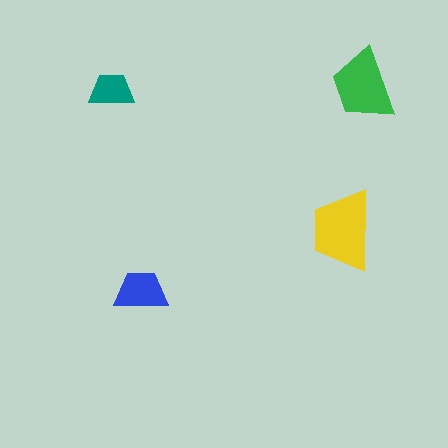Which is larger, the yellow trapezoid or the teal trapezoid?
The yellow one.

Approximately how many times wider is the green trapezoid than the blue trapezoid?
About 1.5 times wider.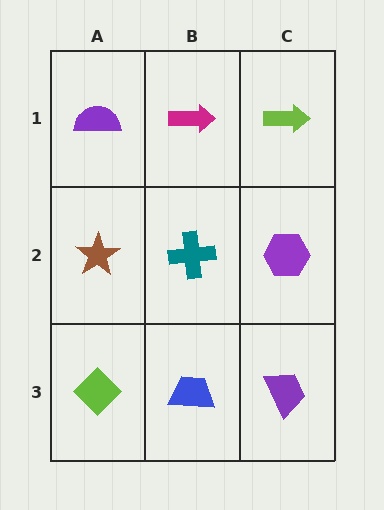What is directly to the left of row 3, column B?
A lime diamond.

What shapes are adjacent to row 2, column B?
A magenta arrow (row 1, column B), a blue trapezoid (row 3, column B), a brown star (row 2, column A), a purple hexagon (row 2, column C).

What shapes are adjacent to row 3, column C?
A purple hexagon (row 2, column C), a blue trapezoid (row 3, column B).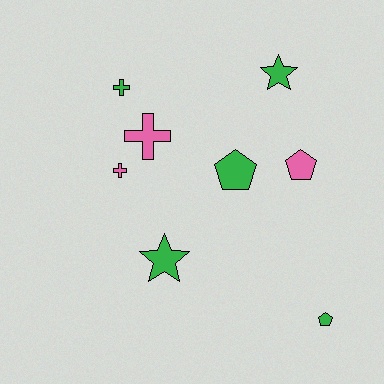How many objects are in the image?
There are 8 objects.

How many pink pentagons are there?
There is 1 pink pentagon.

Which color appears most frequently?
Green, with 5 objects.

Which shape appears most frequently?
Cross, with 3 objects.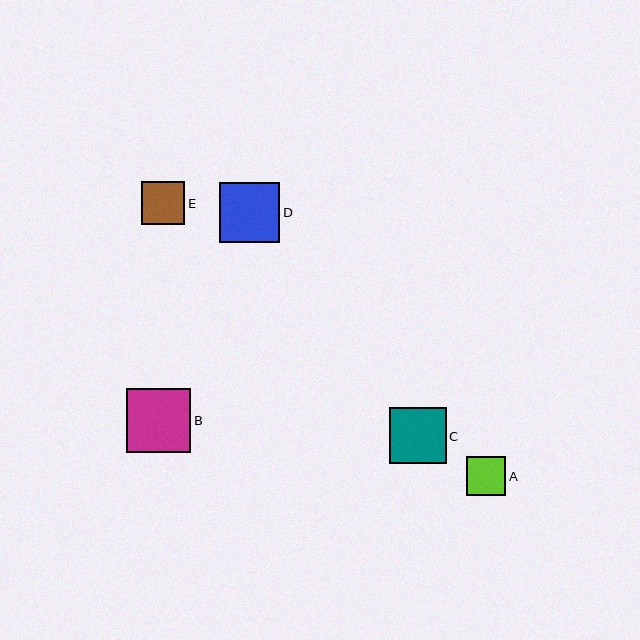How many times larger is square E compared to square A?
Square E is approximately 1.1 times the size of square A.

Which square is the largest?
Square B is the largest with a size of approximately 64 pixels.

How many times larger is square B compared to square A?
Square B is approximately 1.6 times the size of square A.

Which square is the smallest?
Square A is the smallest with a size of approximately 39 pixels.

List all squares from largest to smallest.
From largest to smallest: B, D, C, E, A.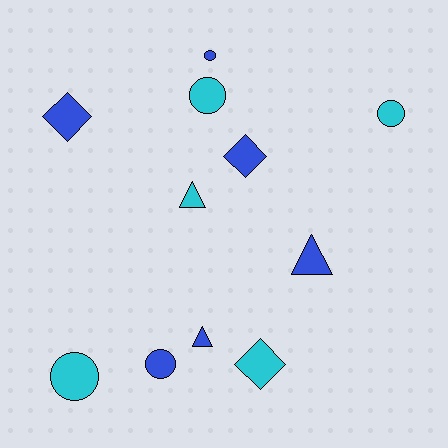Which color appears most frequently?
Blue, with 6 objects.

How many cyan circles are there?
There are 3 cyan circles.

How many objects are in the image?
There are 11 objects.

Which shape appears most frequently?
Circle, with 5 objects.